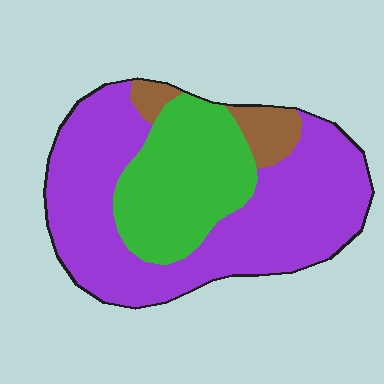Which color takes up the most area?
Purple, at roughly 60%.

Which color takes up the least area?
Brown, at roughly 10%.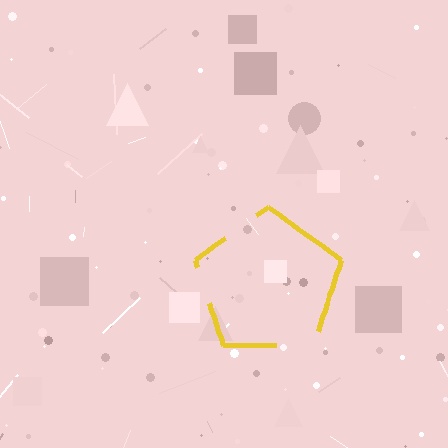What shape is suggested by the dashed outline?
The dashed outline suggests a pentagon.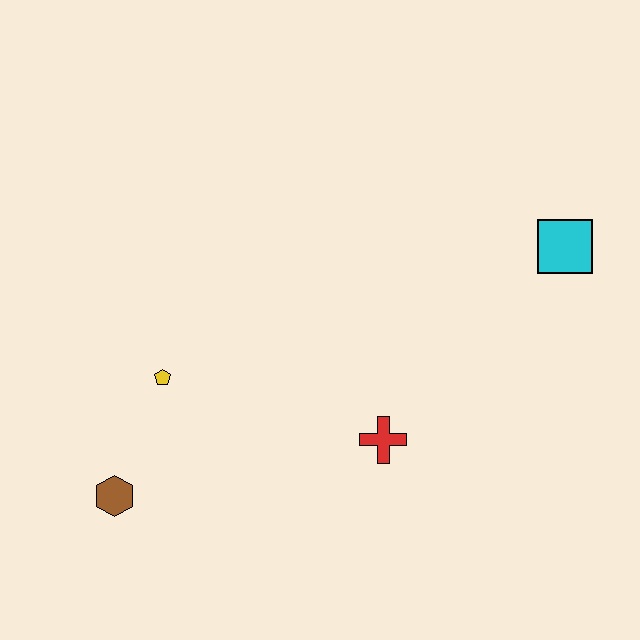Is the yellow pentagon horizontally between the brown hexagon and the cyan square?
Yes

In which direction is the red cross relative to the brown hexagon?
The red cross is to the right of the brown hexagon.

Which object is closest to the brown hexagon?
The yellow pentagon is closest to the brown hexagon.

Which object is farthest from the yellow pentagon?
The cyan square is farthest from the yellow pentagon.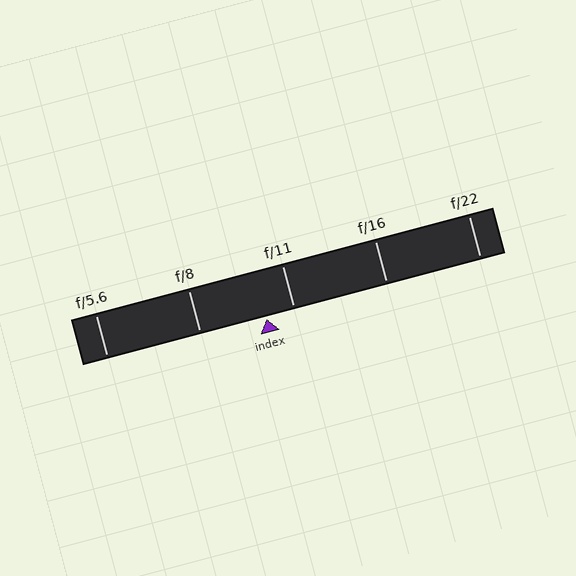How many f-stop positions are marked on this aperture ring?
There are 5 f-stop positions marked.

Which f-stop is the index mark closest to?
The index mark is closest to f/11.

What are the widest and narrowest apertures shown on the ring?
The widest aperture shown is f/5.6 and the narrowest is f/22.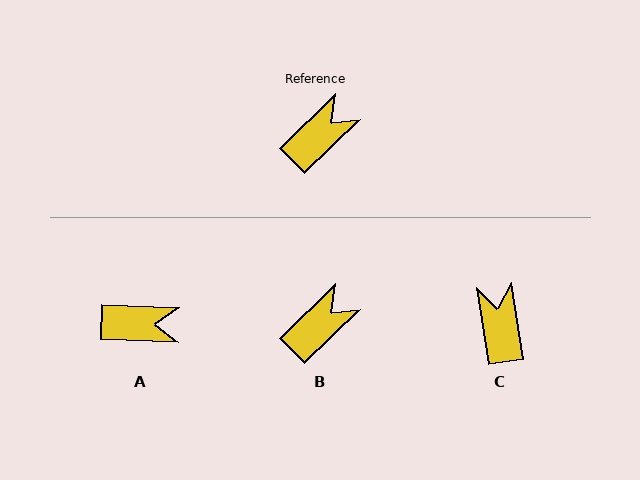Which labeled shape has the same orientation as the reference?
B.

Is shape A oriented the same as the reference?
No, it is off by about 46 degrees.